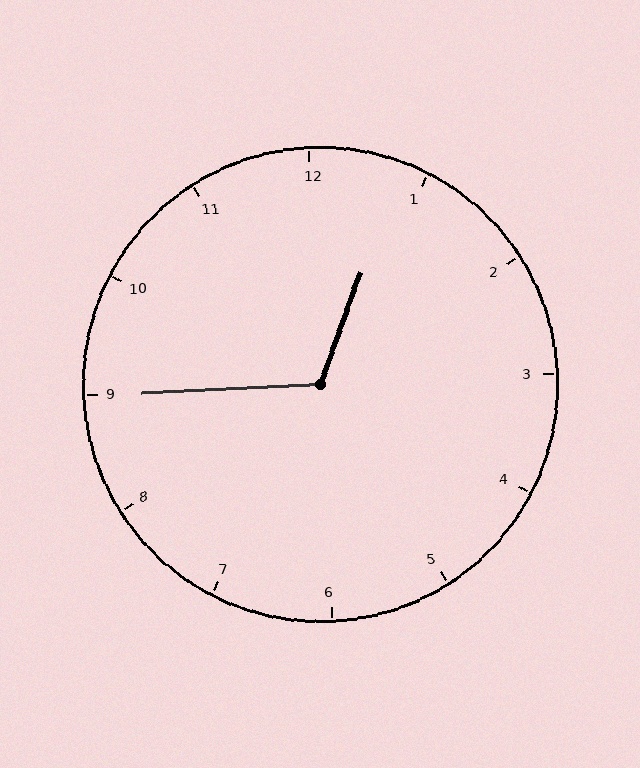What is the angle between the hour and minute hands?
Approximately 112 degrees.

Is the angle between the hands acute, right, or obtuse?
It is obtuse.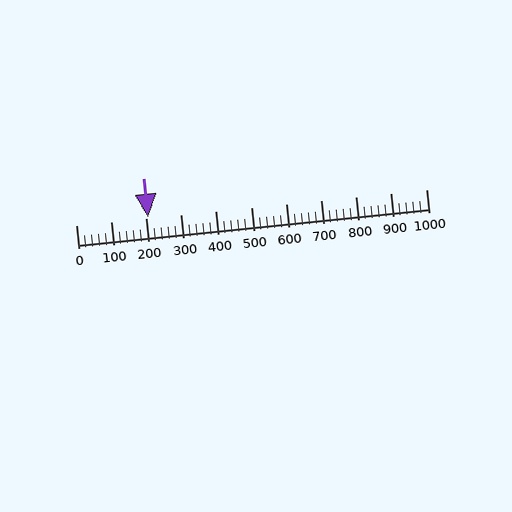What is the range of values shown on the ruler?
The ruler shows values from 0 to 1000.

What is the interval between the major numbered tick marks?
The major tick marks are spaced 100 units apart.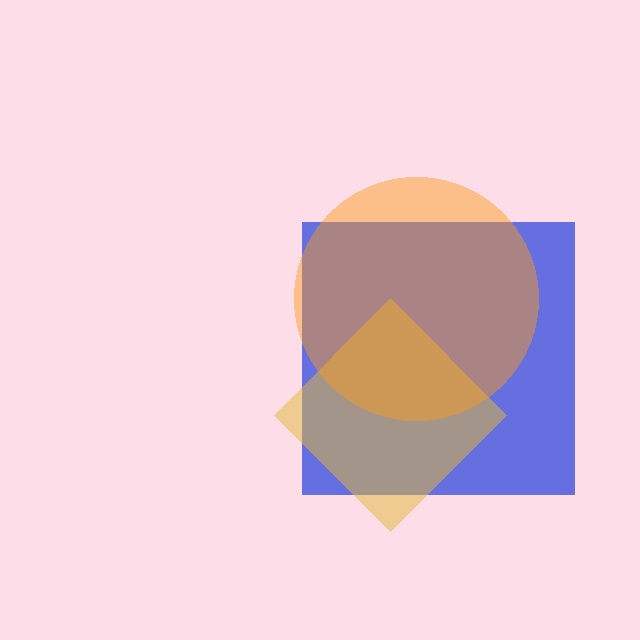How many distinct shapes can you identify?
There are 3 distinct shapes: a blue square, a yellow diamond, an orange circle.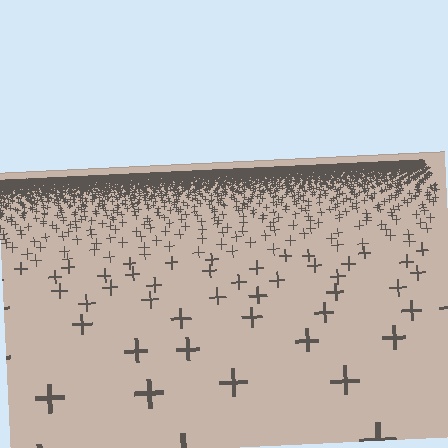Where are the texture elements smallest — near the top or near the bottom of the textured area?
Near the top.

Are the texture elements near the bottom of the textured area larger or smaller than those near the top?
Larger. Near the bottom, elements are closer to the viewer and appear at a bigger on-screen size.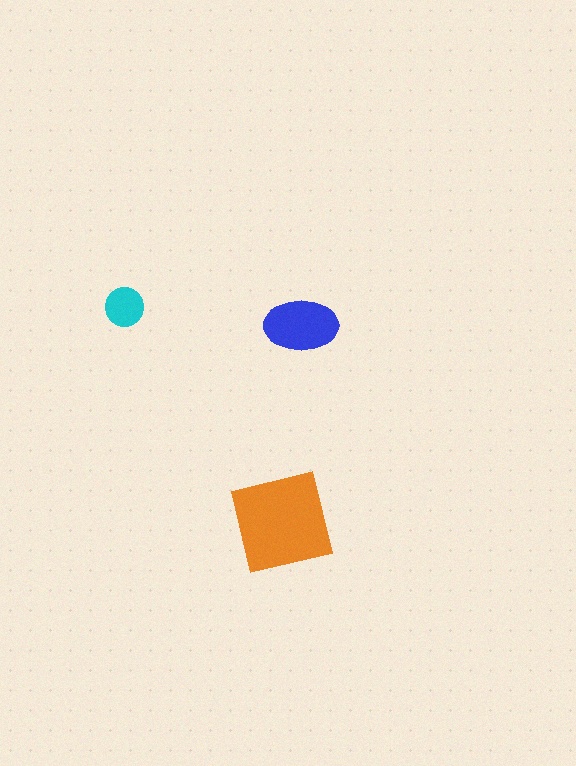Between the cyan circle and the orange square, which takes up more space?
The orange square.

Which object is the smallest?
The cyan circle.